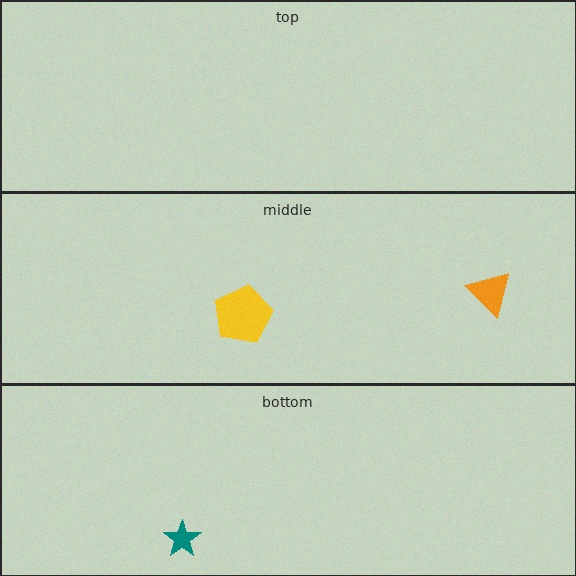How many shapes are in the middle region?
2.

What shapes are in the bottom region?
The teal star.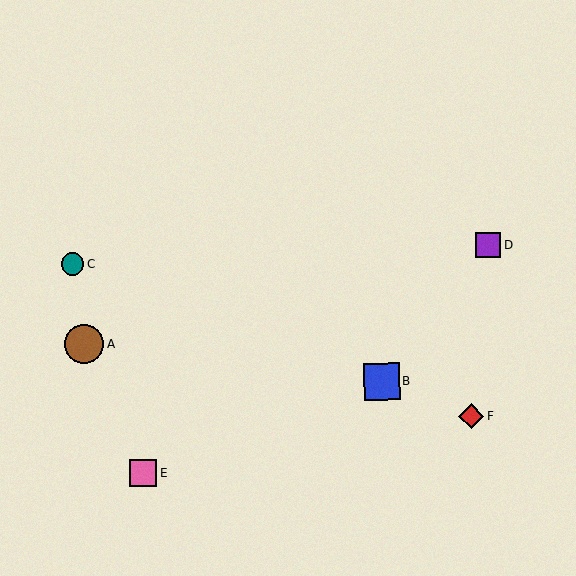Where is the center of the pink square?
The center of the pink square is at (143, 473).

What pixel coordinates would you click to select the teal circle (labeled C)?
Click at (72, 264) to select the teal circle C.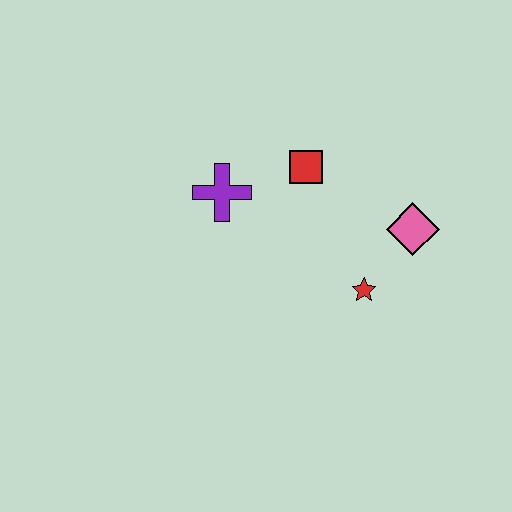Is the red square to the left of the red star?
Yes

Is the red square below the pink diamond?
No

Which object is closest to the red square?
The purple cross is closest to the red square.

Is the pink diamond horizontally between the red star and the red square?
No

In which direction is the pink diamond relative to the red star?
The pink diamond is above the red star.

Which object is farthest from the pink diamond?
The purple cross is farthest from the pink diamond.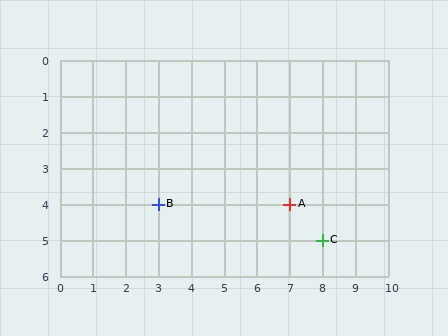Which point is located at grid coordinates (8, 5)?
Point C is at (8, 5).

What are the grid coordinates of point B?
Point B is at grid coordinates (3, 4).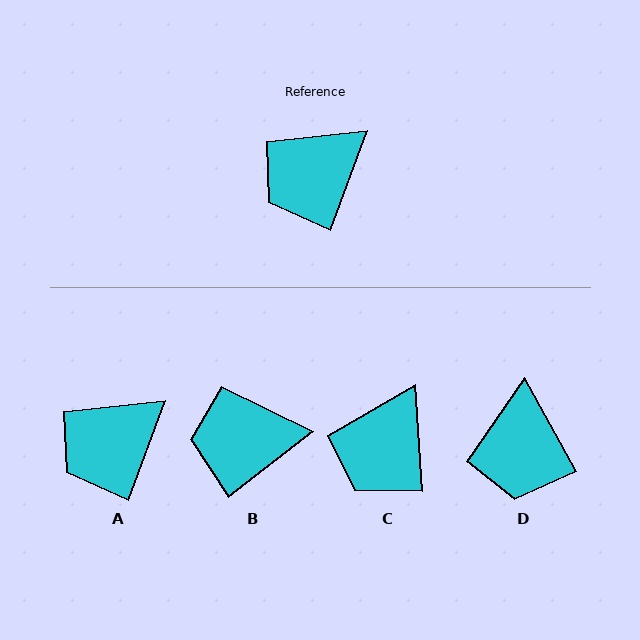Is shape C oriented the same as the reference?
No, it is off by about 24 degrees.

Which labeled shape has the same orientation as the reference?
A.